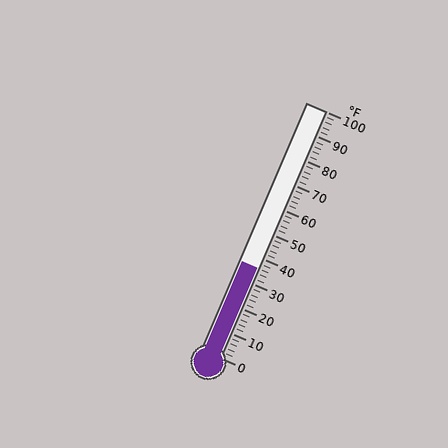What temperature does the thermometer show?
The thermometer shows approximately 36°F.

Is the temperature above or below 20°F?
The temperature is above 20°F.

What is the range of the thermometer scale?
The thermometer scale ranges from 0°F to 100°F.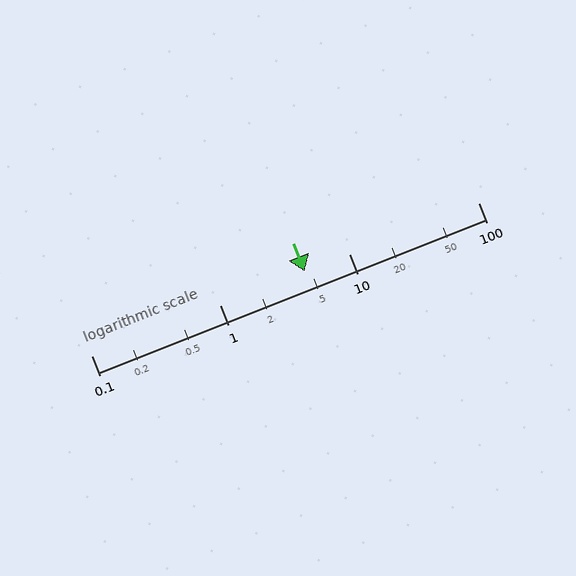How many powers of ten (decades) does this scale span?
The scale spans 3 decades, from 0.1 to 100.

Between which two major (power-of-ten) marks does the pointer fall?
The pointer is between 1 and 10.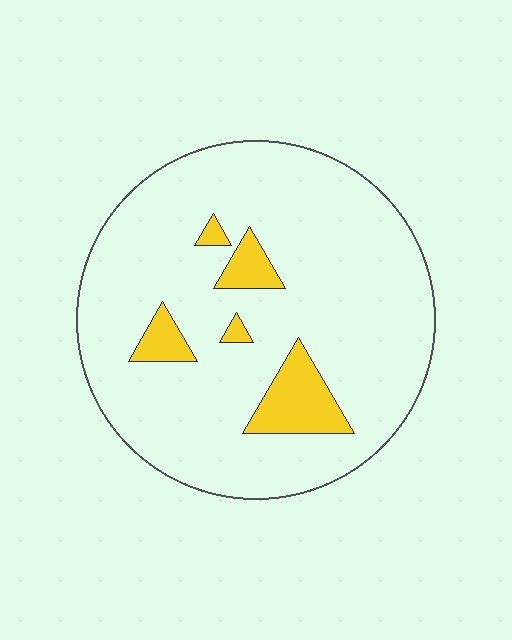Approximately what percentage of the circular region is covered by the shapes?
Approximately 10%.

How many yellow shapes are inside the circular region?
5.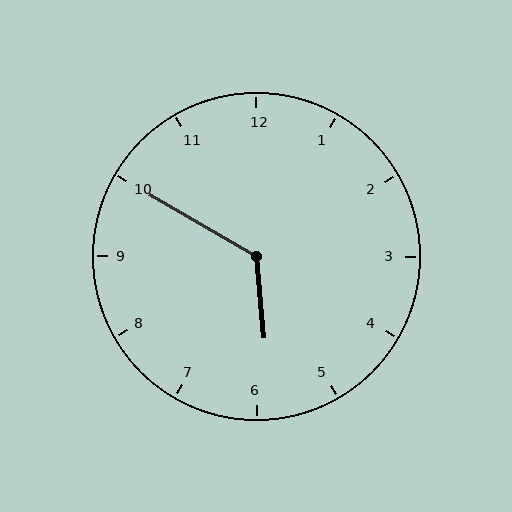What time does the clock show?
5:50.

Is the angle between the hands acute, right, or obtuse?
It is obtuse.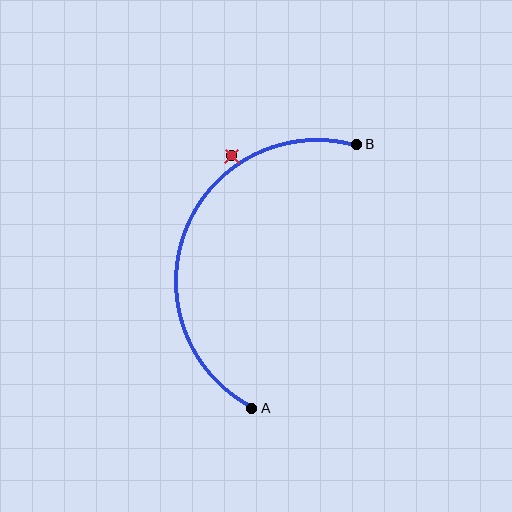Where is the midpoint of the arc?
The arc midpoint is the point on the curve farthest from the straight line joining A and B. It sits to the left of that line.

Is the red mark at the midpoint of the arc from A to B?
No — the red mark does not lie on the arc at all. It sits slightly outside the curve.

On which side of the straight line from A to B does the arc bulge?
The arc bulges to the left of the straight line connecting A and B.